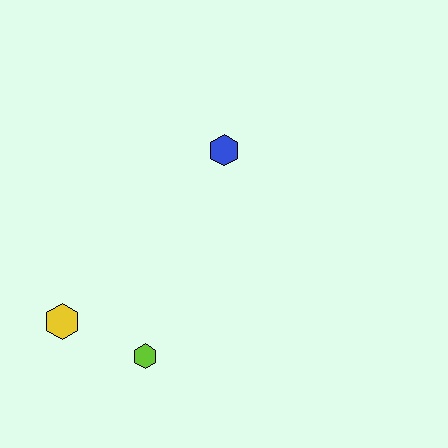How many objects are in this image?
There are 3 objects.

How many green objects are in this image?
There are no green objects.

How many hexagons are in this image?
There are 3 hexagons.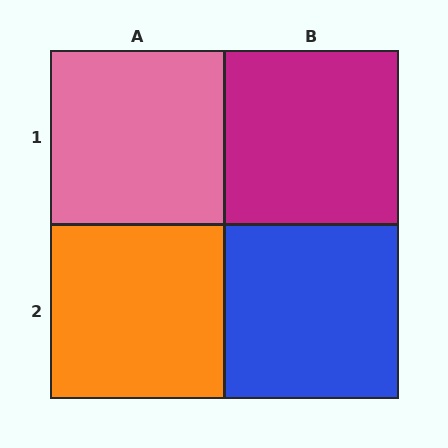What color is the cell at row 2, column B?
Blue.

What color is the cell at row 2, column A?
Orange.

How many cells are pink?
1 cell is pink.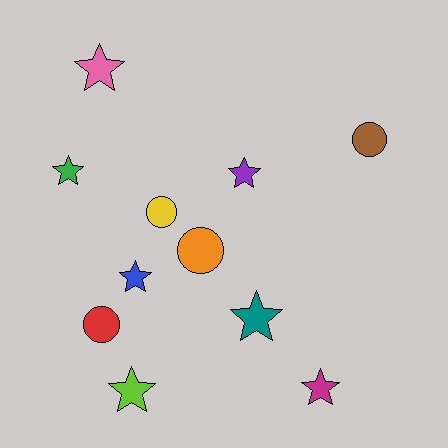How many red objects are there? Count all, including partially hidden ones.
There is 1 red object.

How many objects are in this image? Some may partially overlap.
There are 11 objects.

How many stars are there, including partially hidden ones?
There are 7 stars.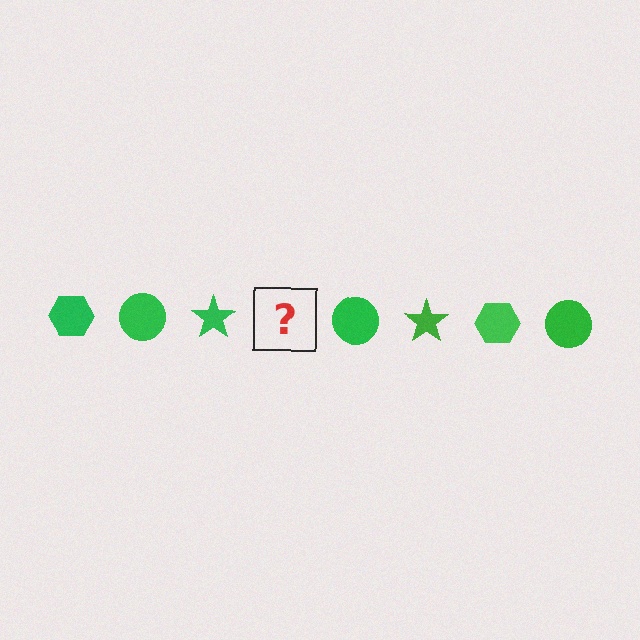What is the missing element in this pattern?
The missing element is a green hexagon.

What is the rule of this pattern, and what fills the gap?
The rule is that the pattern cycles through hexagon, circle, star shapes in green. The gap should be filled with a green hexagon.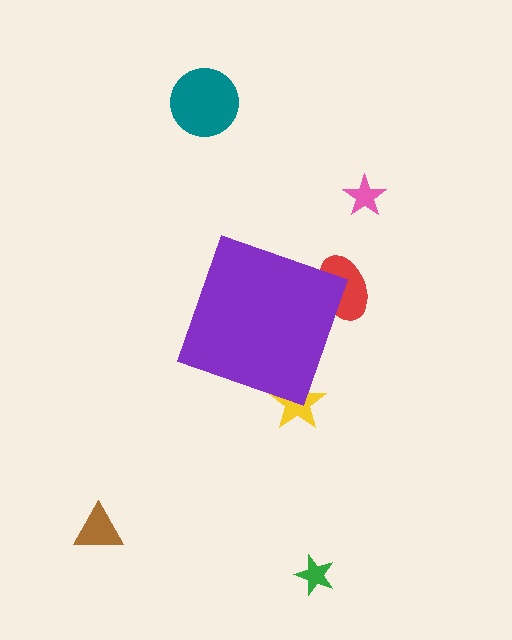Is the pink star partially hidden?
No, the pink star is fully visible.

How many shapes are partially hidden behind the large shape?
2 shapes are partially hidden.